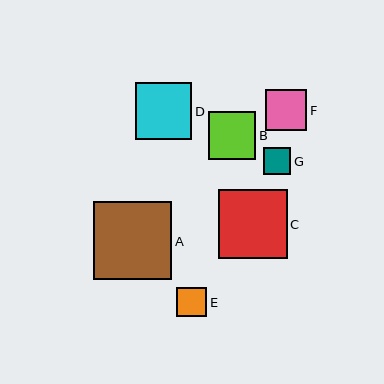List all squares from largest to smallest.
From largest to smallest: A, C, D, B, F, E, G.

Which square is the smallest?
Square G is the smallest with a size of approximately 27 pixels.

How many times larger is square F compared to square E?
Square F is approximately 1.4 times the size of square E.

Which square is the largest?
Square A is the largest with a size of approximately 78 pixels.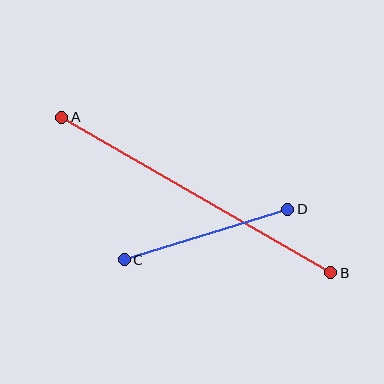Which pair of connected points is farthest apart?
Points A and B are farthest apart.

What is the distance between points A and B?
The distance is approximately 311 pixels.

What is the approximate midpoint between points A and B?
The midpoint is at approximately (196, 195) pixels.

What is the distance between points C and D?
The distance is approximately 171 pixels.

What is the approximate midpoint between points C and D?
The midpoint is at approximately (206, 235) pixels.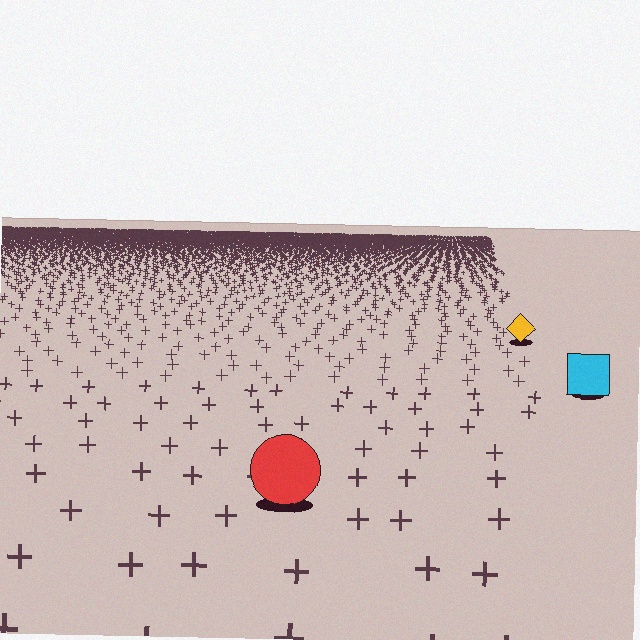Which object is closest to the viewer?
The red circle is closest. The texture marks near it are larger and more spread out.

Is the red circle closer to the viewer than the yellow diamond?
Yes. The red circle is closer — you can tell from the texture gradient: the ground texture is coarser near it.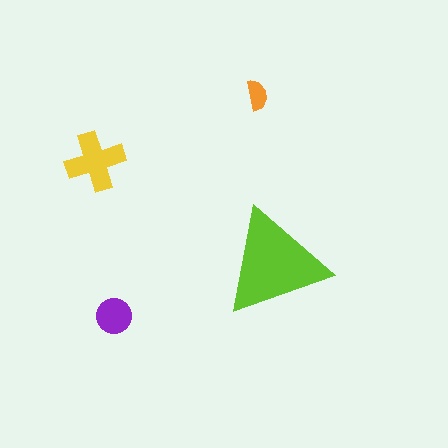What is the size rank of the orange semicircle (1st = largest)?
4th.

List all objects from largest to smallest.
The lime triangle, the yellow cross, the purple circle, the orange semicircle.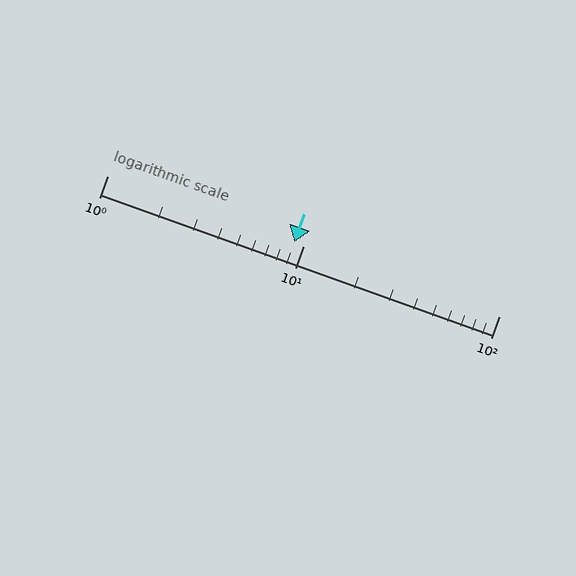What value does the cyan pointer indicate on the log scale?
The pointer indicates approximately 9.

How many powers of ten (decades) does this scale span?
The scale spans 2 decades, from 1 to 100.